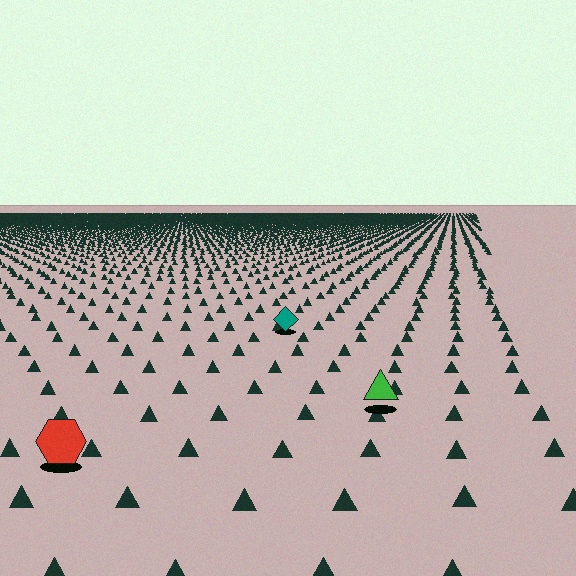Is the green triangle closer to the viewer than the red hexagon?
No. The red hexagon is closer — you can tell from the texture gradient: the ground texture is coarser near it.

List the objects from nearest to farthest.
From nearest to farthest: the red hexagon, the green triangle, the teal diamond.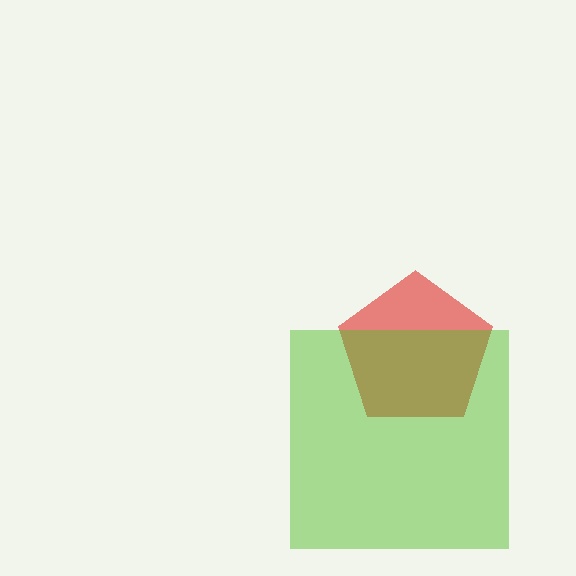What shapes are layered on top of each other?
The layered shapes are: a red pentagon, a lime square.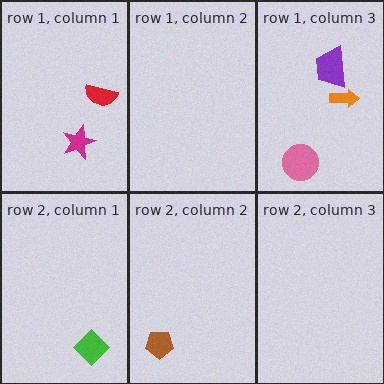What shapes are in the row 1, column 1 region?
The magenta star, the red semicircle.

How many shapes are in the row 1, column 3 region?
3.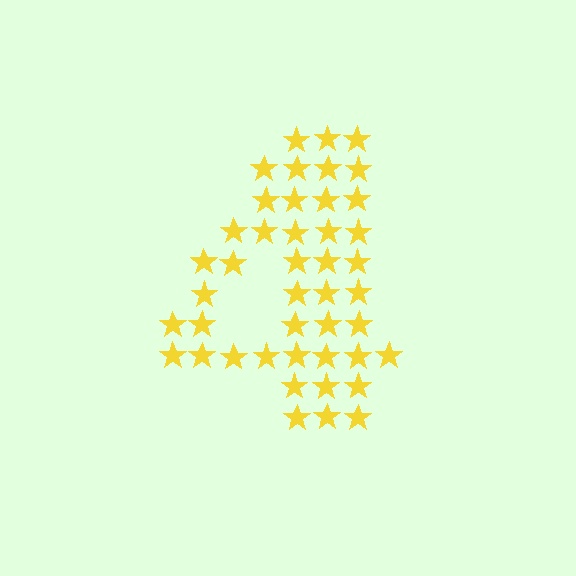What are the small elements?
The small elements are stars.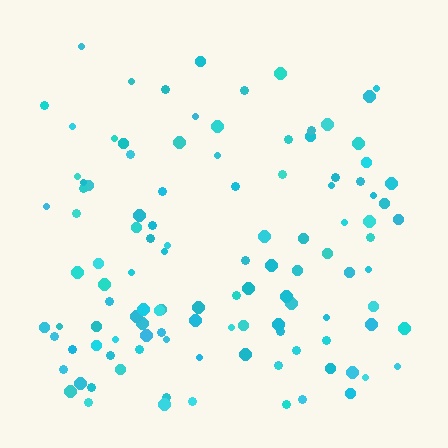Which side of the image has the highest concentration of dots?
The bottom.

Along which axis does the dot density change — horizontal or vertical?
Vertical.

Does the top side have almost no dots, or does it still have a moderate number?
Still a moderate number, just noticeably fewer than the bottom.